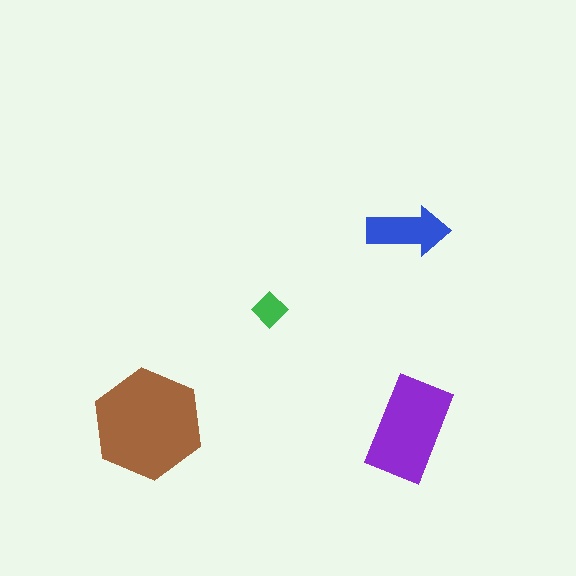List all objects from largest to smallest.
The brown hexagon, the purple rectangle, the blue arrow, the green diamond.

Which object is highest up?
The blue arrow is topmost.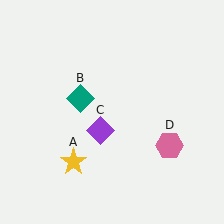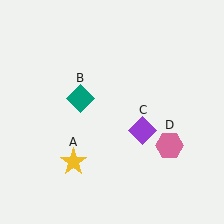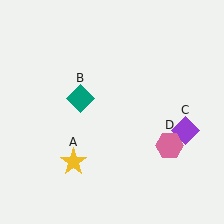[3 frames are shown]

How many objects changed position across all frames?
1 object changed position: purple diamond (object C).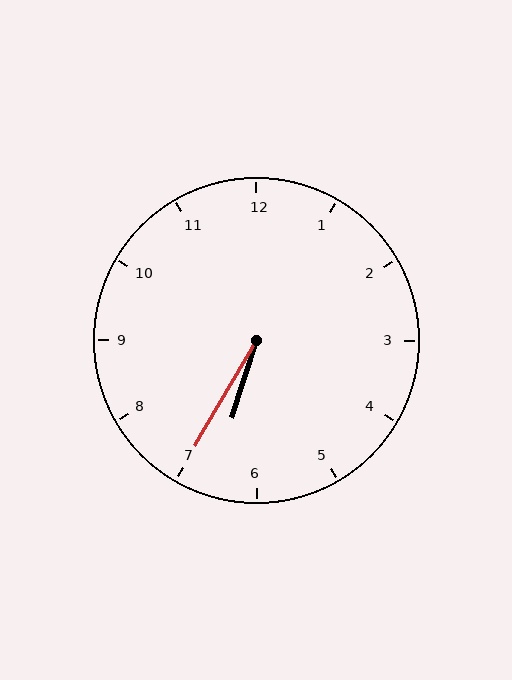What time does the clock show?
6:35.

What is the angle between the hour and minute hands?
Approximately 12 degrees.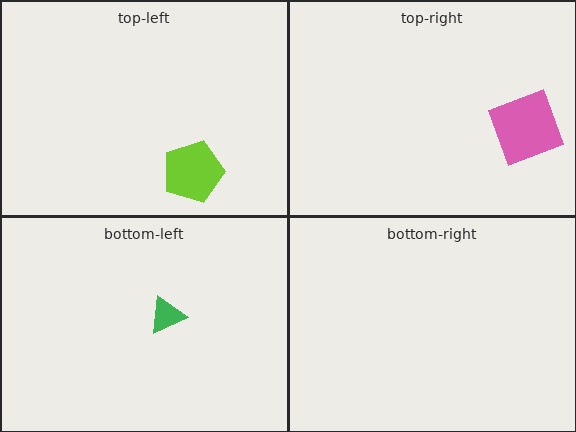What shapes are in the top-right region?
The pink square.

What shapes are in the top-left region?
The lime pentagon.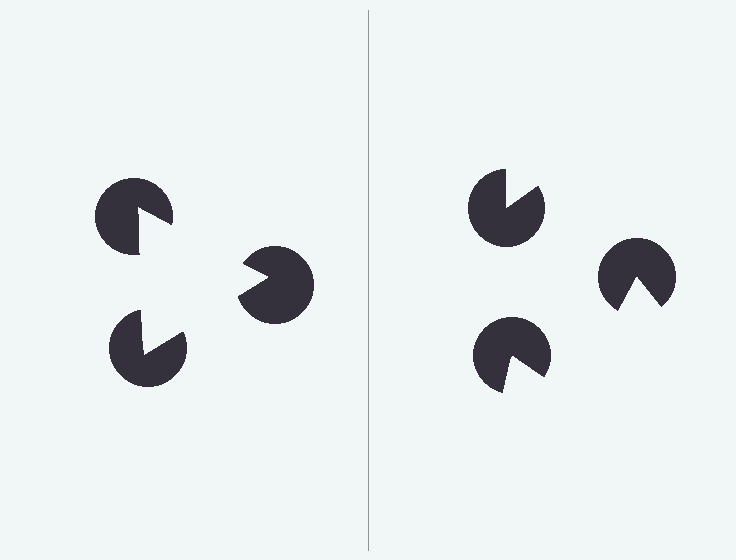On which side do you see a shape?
An illusory triangle appears on the left side. On the right side the wedge cuts are rotated, so no coherent shape forms.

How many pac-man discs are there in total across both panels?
6 — 3 on each side.